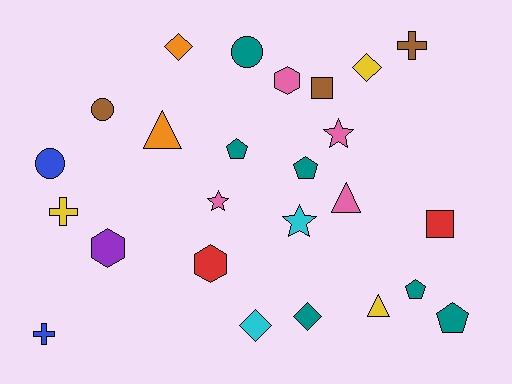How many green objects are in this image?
There are no green objects.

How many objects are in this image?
There are 25 objects.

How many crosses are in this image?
There are 3 crosses.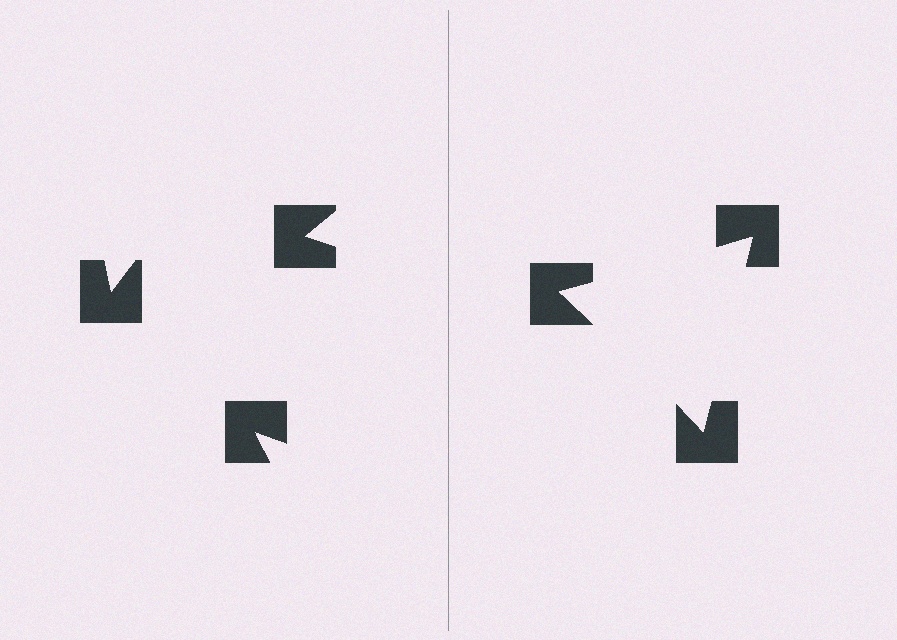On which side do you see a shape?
An illusory triangle appears on the right side. On the left side the wedge cuts are rotated, so no coherent shape forms.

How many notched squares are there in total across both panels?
6 — 3 on each side.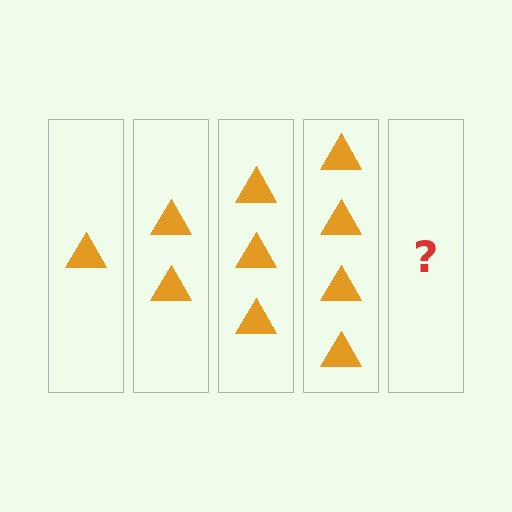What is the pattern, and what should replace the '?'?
The pattern is that each step adds one more triangle. The '?' should be 5 triangles.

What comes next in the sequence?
The next element should be 5 triangles.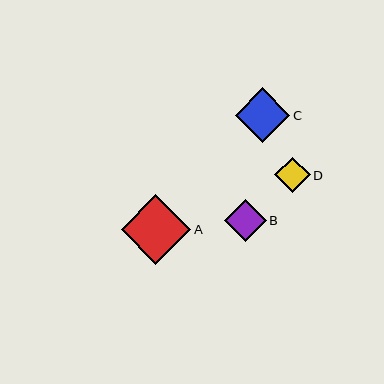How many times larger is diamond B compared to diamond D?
Diamond B is approximately 1.2 times the size of diamond D.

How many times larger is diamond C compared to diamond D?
Diamond C is approximately 1.5 times the size of diamond D.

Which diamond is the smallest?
Diamond D is the smallest with a size of approximately 35 pixels.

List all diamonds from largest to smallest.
From largest to smallest: A, C, B, D.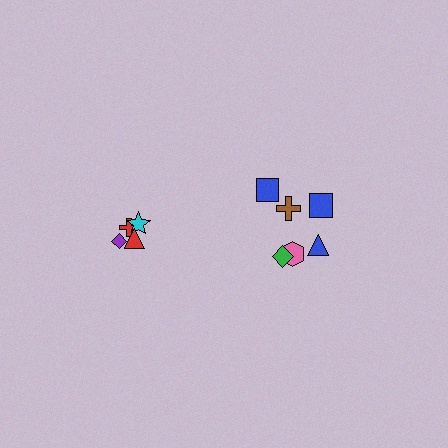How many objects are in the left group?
There are 4 objects.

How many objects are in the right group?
There are 6 objects.